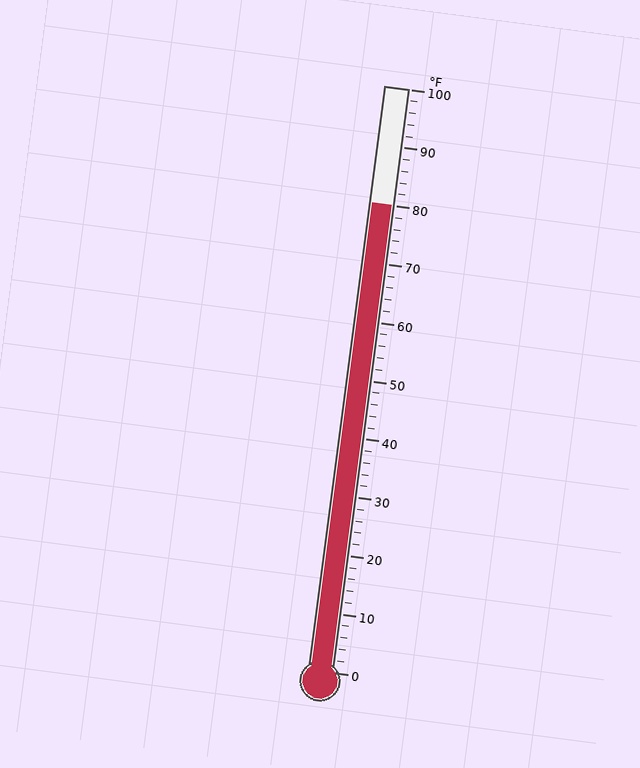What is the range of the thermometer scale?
The thermometer scale ranges from 0°F to 100°F.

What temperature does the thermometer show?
The thermometer shows approximately 80°F.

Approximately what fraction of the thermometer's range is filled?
The thermometer is filled to approximately 80% of its range.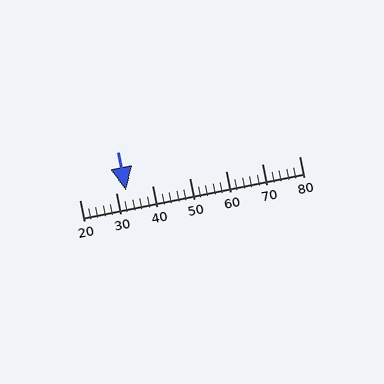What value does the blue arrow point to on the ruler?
The blue arrow points to approximately 33.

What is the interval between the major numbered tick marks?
The major tick marks are spaced 10 units apart.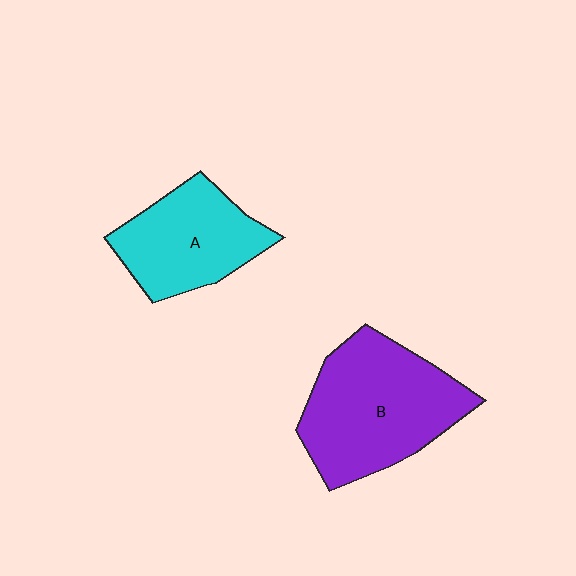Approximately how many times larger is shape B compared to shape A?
Approximately 1.4 times.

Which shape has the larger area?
Shape B (purple).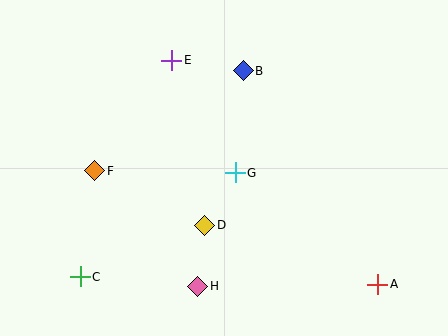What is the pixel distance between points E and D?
The distance between E and D is 168 pixels.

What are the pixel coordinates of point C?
Point C is at (80, 277).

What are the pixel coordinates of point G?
Point G is at (235, 173).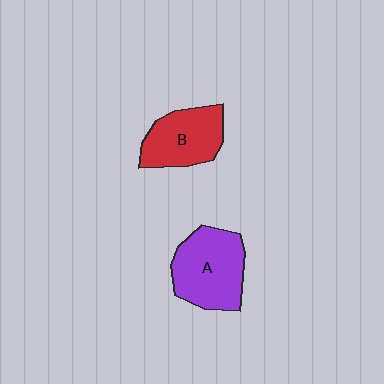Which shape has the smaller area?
Shape B (red).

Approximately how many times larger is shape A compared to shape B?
Approximately 1.2 times.